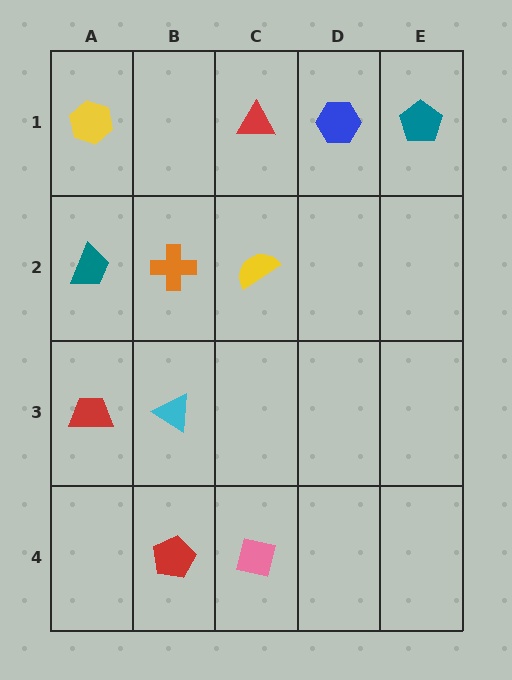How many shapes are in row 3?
2 shapes.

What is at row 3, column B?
A cyan triangle.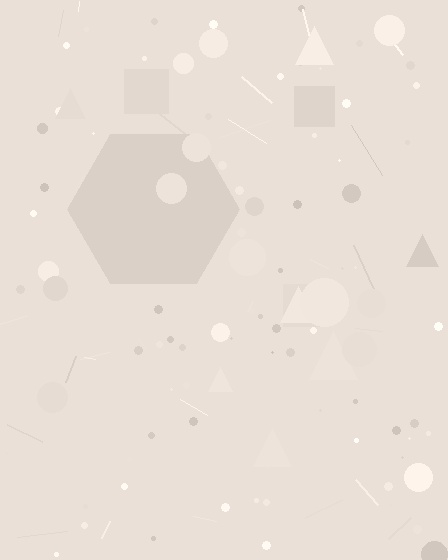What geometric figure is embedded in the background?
A hexagon is embedded in the background.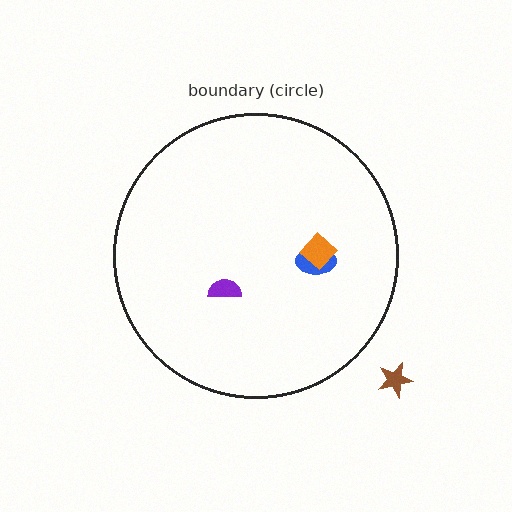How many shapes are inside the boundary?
3 inside, 1 outside.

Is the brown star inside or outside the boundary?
Outside.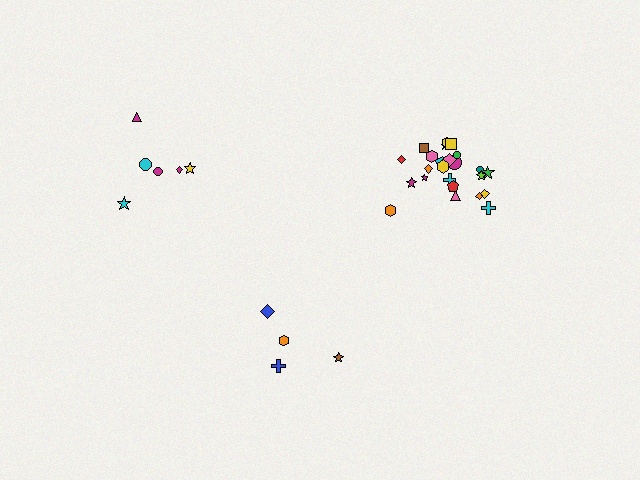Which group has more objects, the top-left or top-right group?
The top-right group.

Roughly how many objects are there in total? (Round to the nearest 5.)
Roughly 35 objects in total.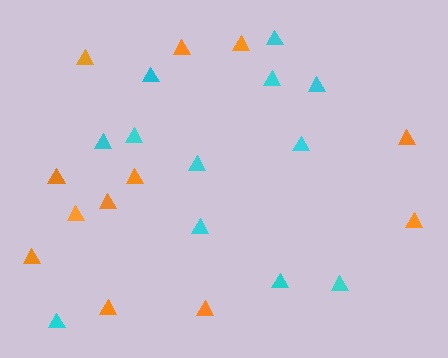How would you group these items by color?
There are 2 groups: one group of orange triangles (12) and one group of cyan triangles (12).